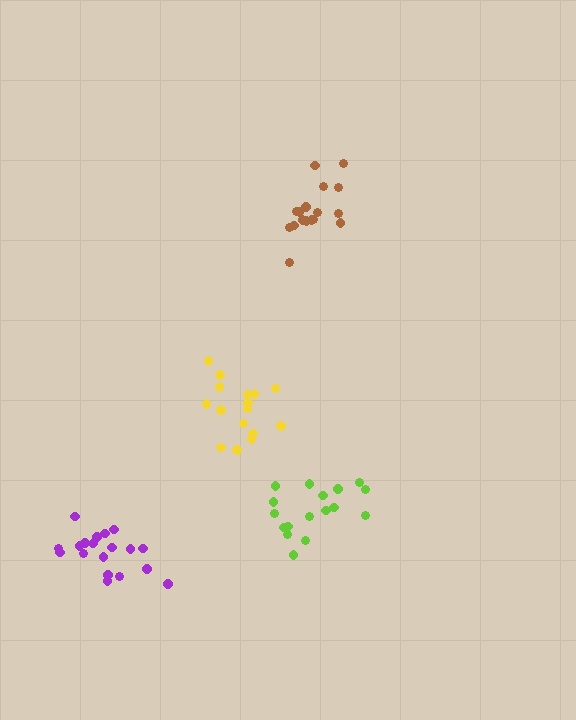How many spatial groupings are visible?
There are 4 spatial groupings.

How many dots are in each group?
Group 1: 17 dots, Group 2: 19 dots, Group 3: 17 dots, Group 4: 17 dots (70 total).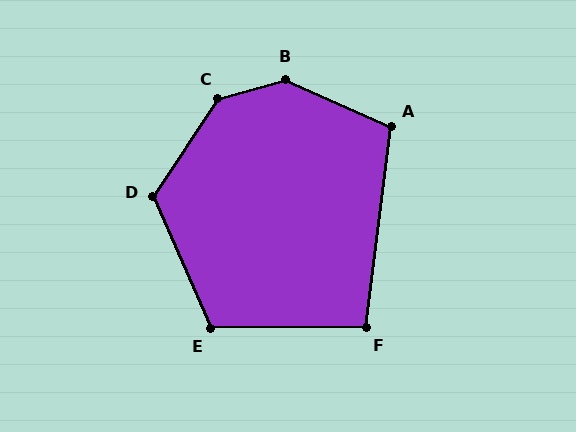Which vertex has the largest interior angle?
B, at approximately 140 degrees.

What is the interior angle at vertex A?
Approximately 107 degrees (obtuse).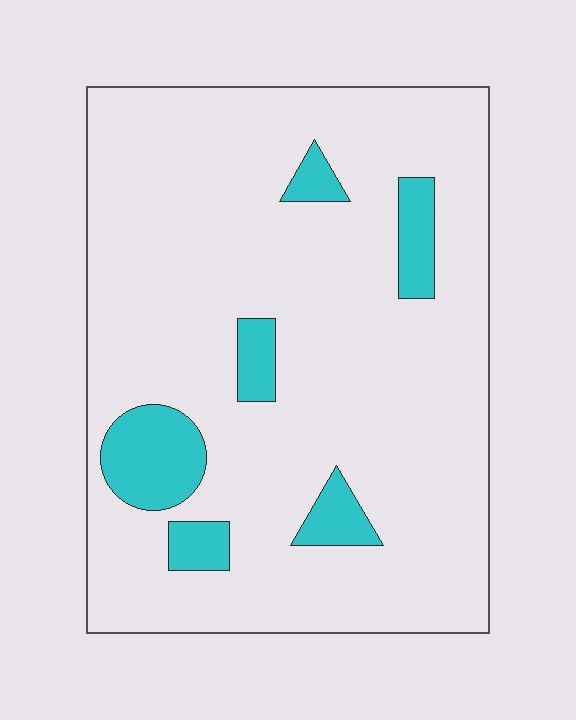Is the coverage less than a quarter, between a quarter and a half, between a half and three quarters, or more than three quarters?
Less than a quarter.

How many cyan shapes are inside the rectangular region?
6.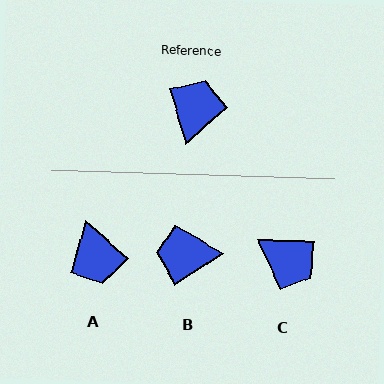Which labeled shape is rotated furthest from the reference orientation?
A, about 147 degrees away.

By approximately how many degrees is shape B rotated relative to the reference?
Approximately 107 degrees counter-clockwise.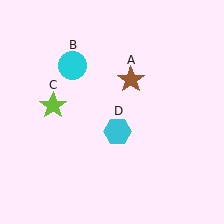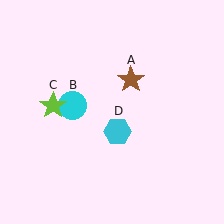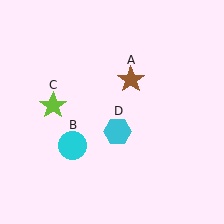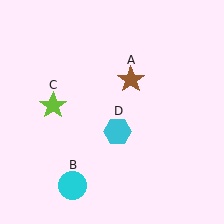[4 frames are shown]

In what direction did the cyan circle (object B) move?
The cyan circle (object B) moved down.